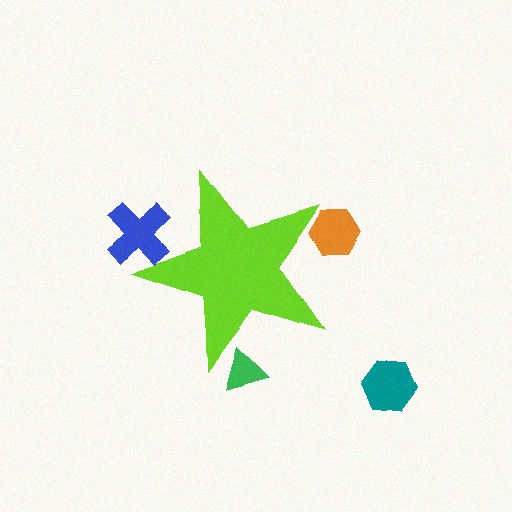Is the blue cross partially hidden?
Yes, the blue cross is partially hidden behind the lime star.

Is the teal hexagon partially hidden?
No, the teal hexagon is fully visible.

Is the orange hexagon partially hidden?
Yes, the orange hexagon is partially hidden behind the lime star.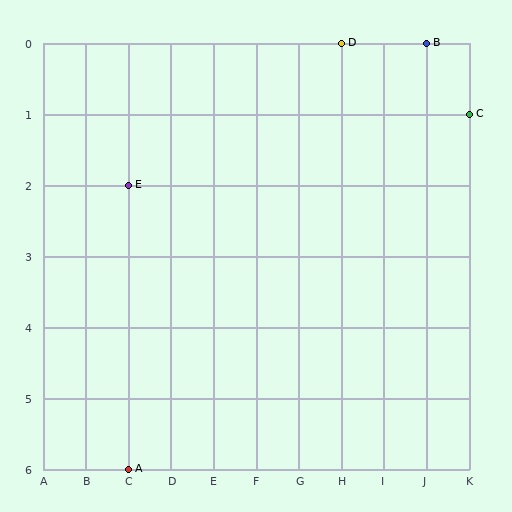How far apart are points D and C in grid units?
Points D and C are 3 columns and 1 row apart (about 3.2 grid units diagonally).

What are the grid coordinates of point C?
Point C is at grid coordinates (K, 1).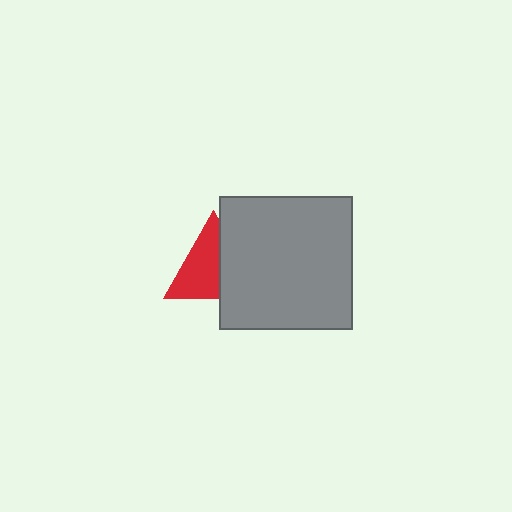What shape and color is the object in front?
The object in front is a gray square.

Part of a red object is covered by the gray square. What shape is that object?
It is a triangle.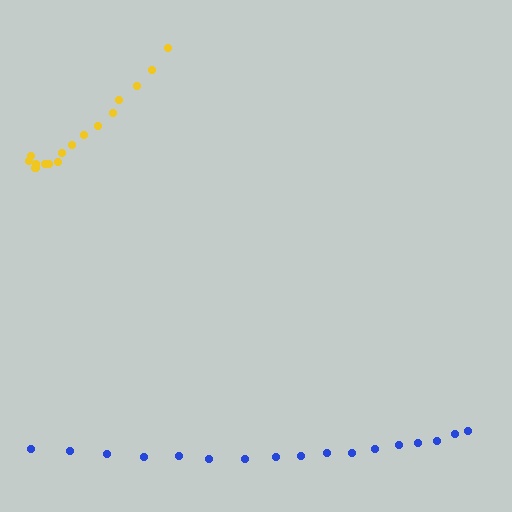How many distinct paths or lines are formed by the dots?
There are 2 distinct paths.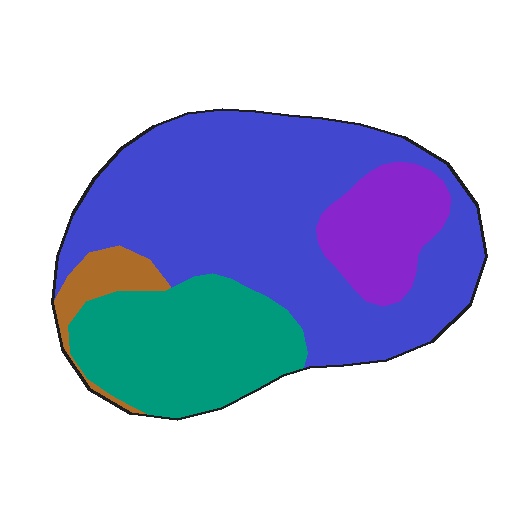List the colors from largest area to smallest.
From largest to smallest: blue, teal, purple, brown.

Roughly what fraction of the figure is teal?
Teal covers 24% of the figure.